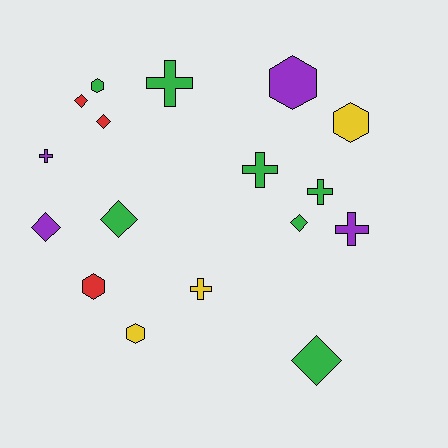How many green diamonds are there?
There are 3 green diamonds.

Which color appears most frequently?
Green, with 7 objects.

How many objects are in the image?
There are 17 objects.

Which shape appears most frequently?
Cross, with 6 objects.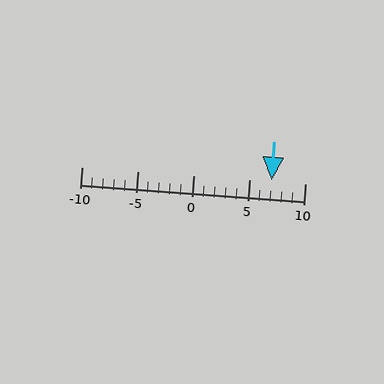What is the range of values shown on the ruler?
The ruler shows values from -10 to 10.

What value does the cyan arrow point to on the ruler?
The cyan arrow points to approximately 7.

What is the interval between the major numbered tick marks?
The major tick marks are spaced 5 units apart.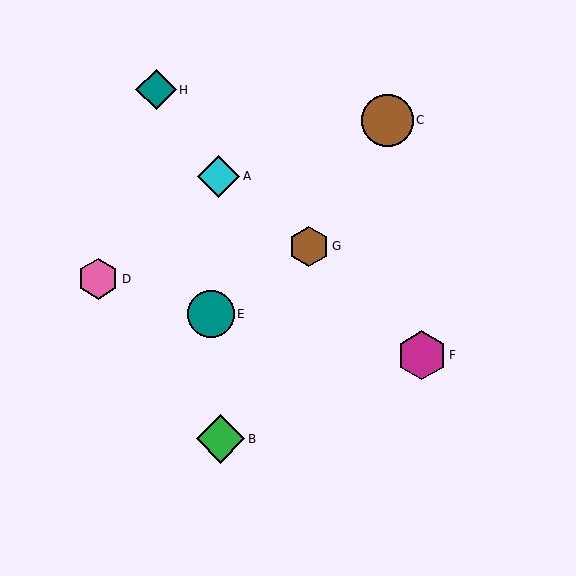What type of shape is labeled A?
Shape A is a cyan diamond.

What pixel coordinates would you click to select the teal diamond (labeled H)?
Click at (156, 90) to select the teal diamond H.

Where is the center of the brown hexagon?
The center of the brown hexagon is at (309, 246).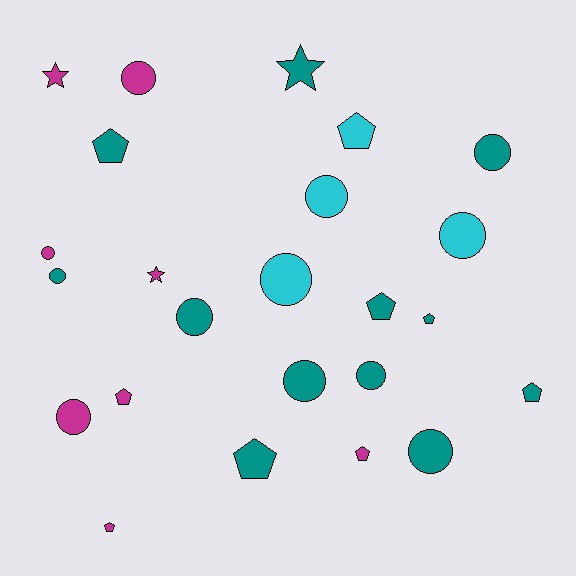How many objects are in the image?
There are 24 objects.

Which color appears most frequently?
Teal, with 12 objects.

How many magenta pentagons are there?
There are 3 magenta pentagons.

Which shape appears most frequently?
Circle, with 12 objects.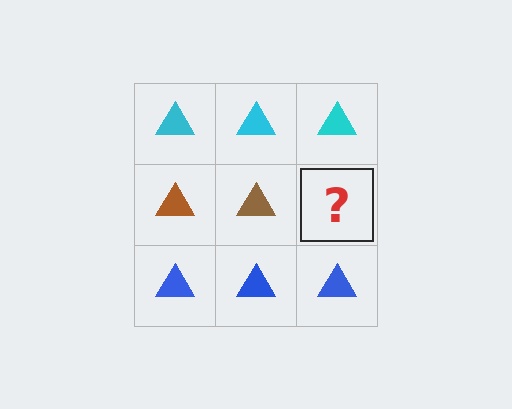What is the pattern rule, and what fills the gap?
The rule is that each row has a consistent color. The gap should be filled with a brown triangle.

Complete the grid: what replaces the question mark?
The question mark should be replaced with a brown triangle.